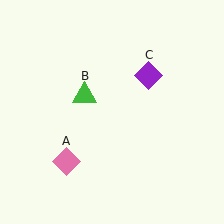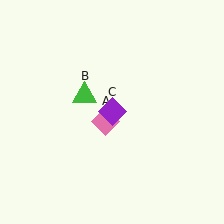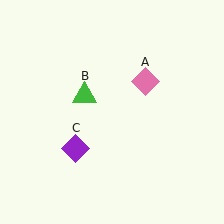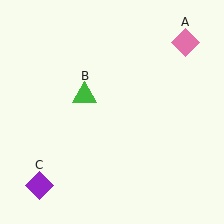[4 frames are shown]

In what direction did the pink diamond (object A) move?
The pink diamond (object A) moved up and to the right.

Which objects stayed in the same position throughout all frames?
Green triangle (object B) remained stationary.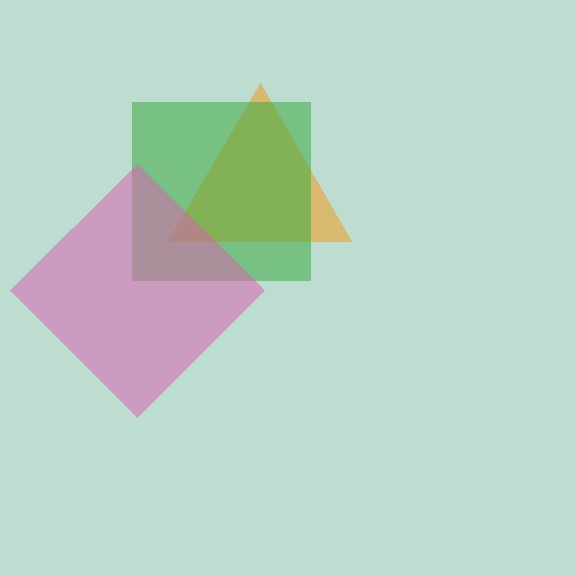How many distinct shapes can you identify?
There are 3 distinct shapes: an orange triangle, a green square, a pink diamond.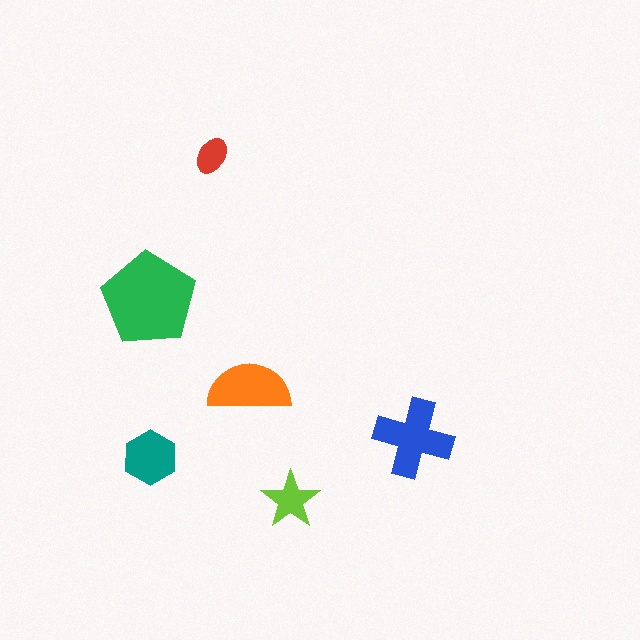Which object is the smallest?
The red ellipse.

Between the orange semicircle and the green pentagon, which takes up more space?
The green pentagon.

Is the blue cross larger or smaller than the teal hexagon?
Larger.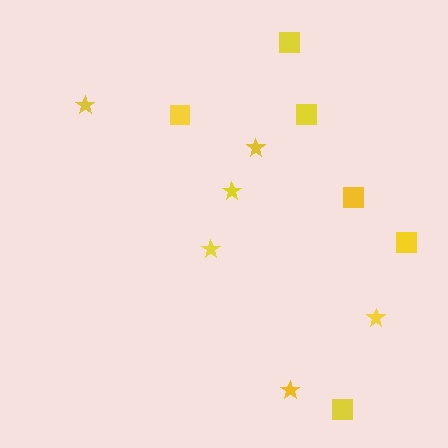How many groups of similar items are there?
There are 2 groups: one group of stars (6) and one group of squares (6).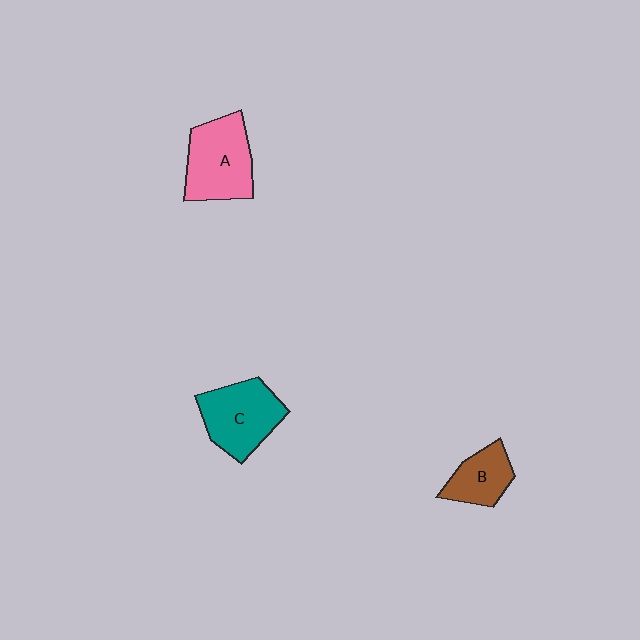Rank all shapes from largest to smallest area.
From largest to smallest: A (pink), C (teal), B (brown).